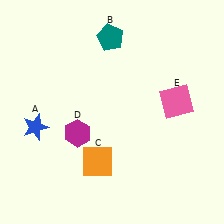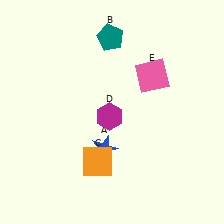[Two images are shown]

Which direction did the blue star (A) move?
The blue star (A) moved right.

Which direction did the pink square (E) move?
The pink square (E) moved up.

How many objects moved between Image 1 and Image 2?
3 objects moved between the two images.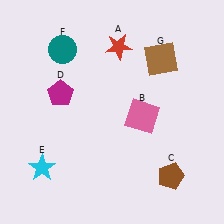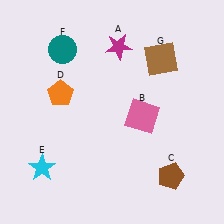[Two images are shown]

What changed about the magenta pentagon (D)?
In Image 1, D is magenta. In Image 2, it changed to orange.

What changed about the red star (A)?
In Image 1, A is red. In Image 2, it changed to magenta.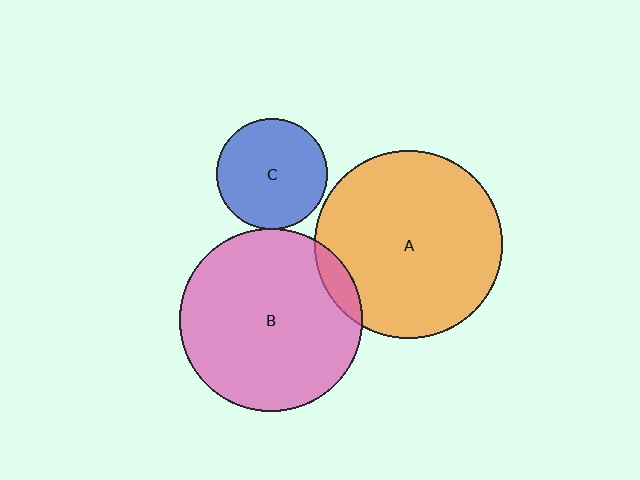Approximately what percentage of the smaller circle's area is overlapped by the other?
Approximately 5%.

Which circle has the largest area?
Circle A (orange).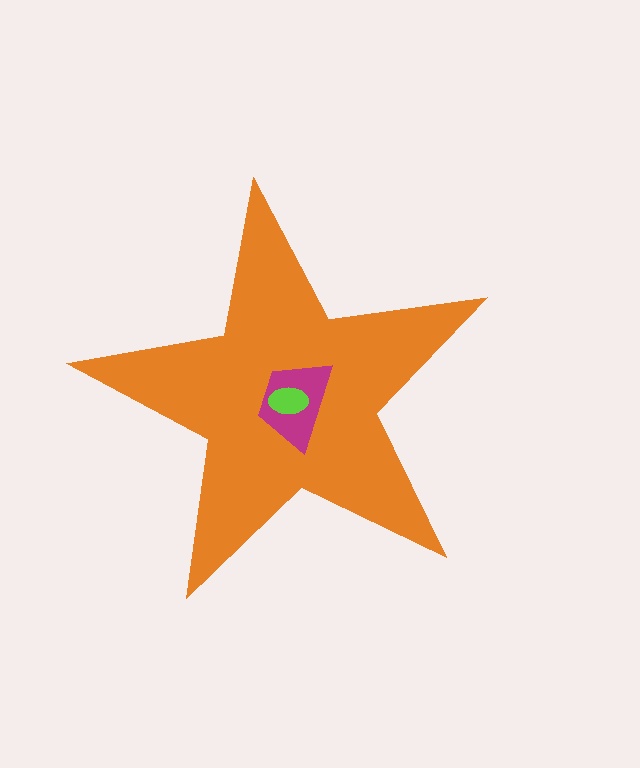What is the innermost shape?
The lime ellipse.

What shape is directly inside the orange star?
The magenta trapezoid.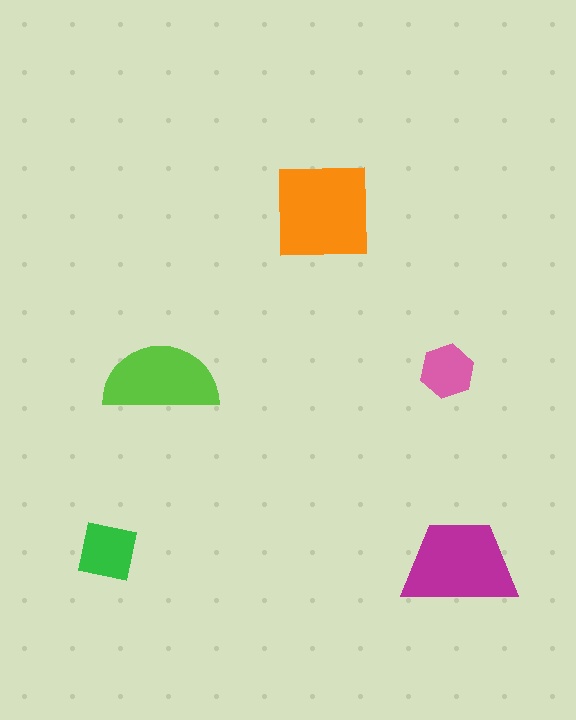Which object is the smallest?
The pink hexagon.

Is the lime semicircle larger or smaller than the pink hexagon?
Larger.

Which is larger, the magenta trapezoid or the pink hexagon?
The magenta trapezoid.